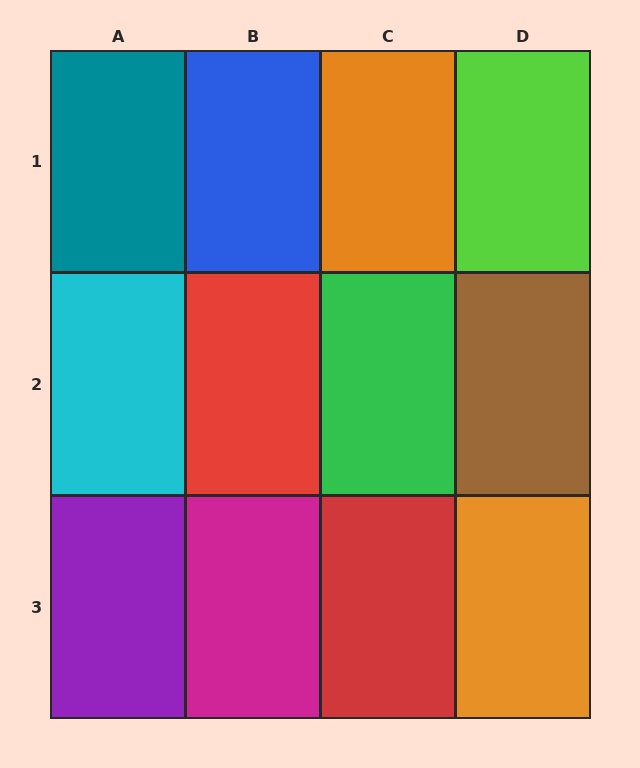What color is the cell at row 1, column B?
Blue.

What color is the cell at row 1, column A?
Teal.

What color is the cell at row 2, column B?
Red.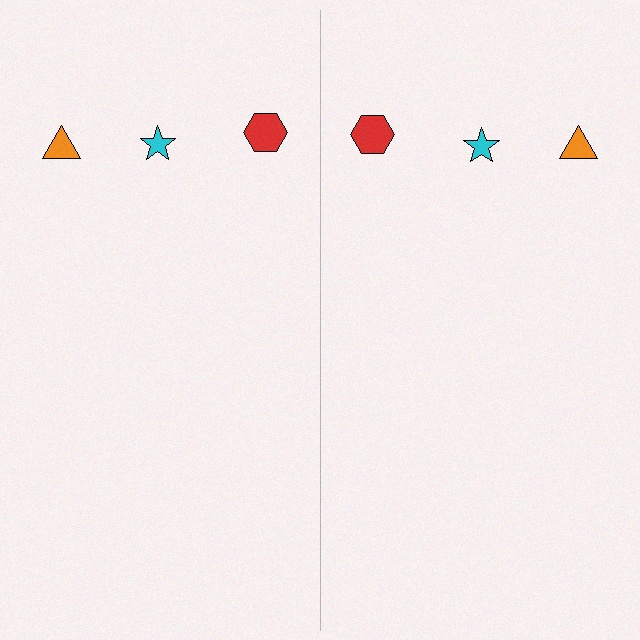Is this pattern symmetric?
Yes, this pattern has bilateral (reflection) symmetry.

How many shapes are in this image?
There are 6 shapes in this image.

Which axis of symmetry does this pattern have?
The pattern has a vertical axis of symmetry running through the center of the image.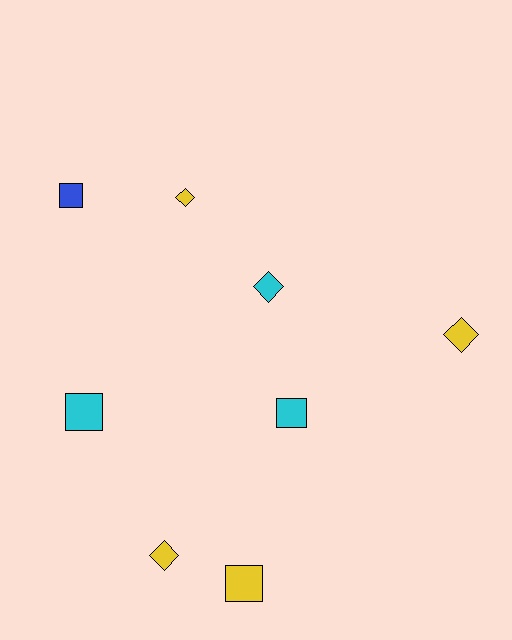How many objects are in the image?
There are 8 objects.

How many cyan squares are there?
There are 2 cyan squares.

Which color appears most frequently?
Yellow, with 4 objects.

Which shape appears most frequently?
Square, with 4 objects.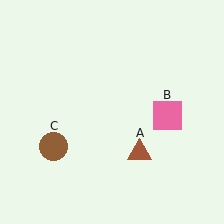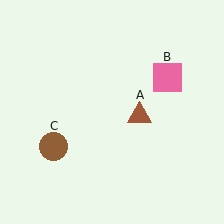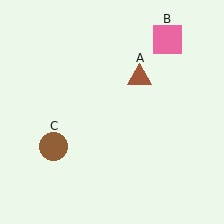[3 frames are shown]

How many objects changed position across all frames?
2 objects changed position: brown triangle (object A), pink square (object B).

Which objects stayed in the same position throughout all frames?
Brown circle (object C) remained stationary.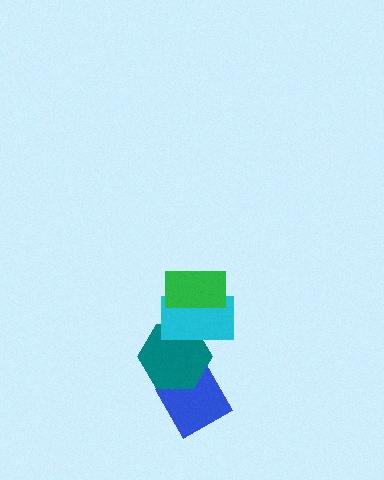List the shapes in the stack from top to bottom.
From top to bottom: the green rectangle, the cyan rectangle, the teal hexagon, the blue diamond.